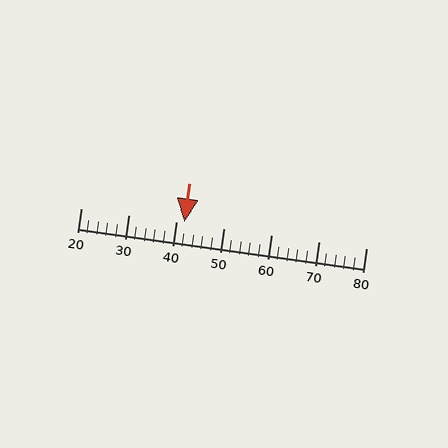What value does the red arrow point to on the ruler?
The red arrow points to approximately 42.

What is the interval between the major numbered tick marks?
The major tick marks are spaced 10 units apart.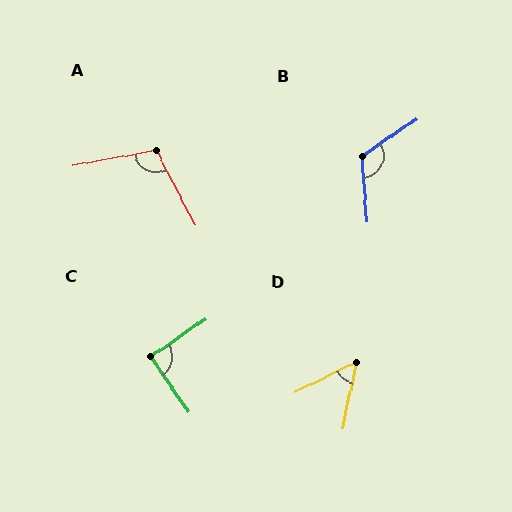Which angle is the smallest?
D, at approximately 52 degrees.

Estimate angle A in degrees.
Approximately 107 degrees.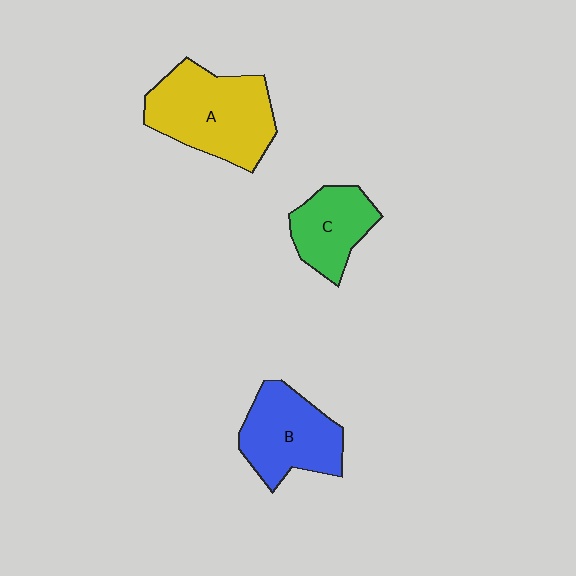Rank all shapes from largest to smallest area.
From largest to smallest: A (yellow), B (blue), C (green).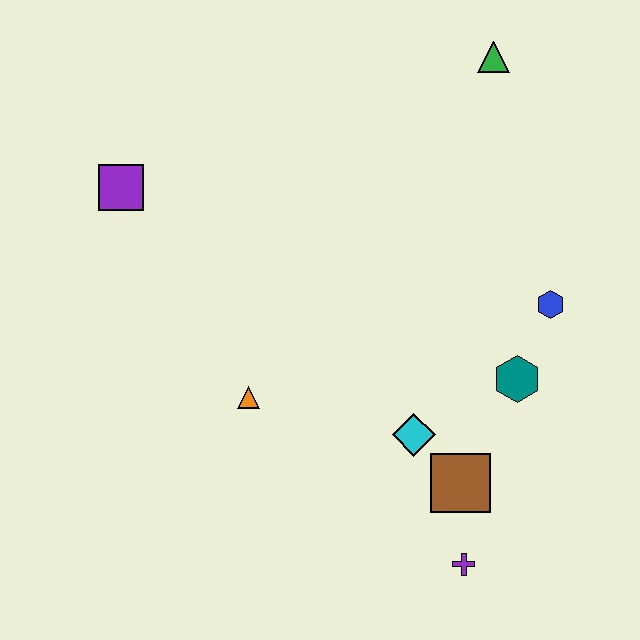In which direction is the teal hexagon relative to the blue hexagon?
The teal hexagon is below the blue hexagon.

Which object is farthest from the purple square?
The purple cross is farthest from the purple square.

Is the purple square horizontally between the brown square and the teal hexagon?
No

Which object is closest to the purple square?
The orange triangle is closest to the purple square.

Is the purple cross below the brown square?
Yes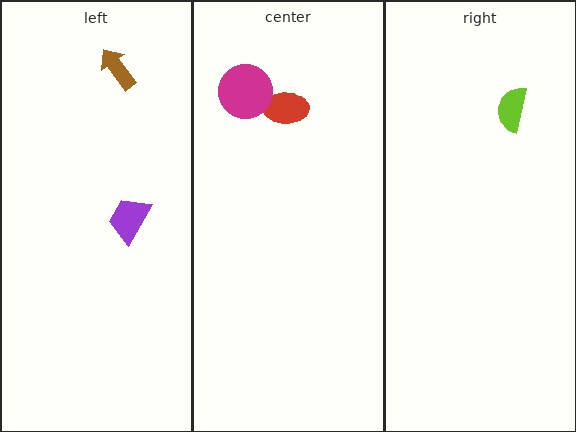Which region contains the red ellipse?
The center region.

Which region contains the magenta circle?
The center region.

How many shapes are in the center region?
2.